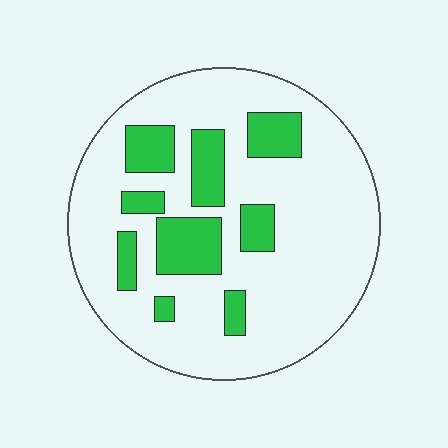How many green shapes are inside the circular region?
9.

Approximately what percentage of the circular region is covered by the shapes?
Approximately 20%.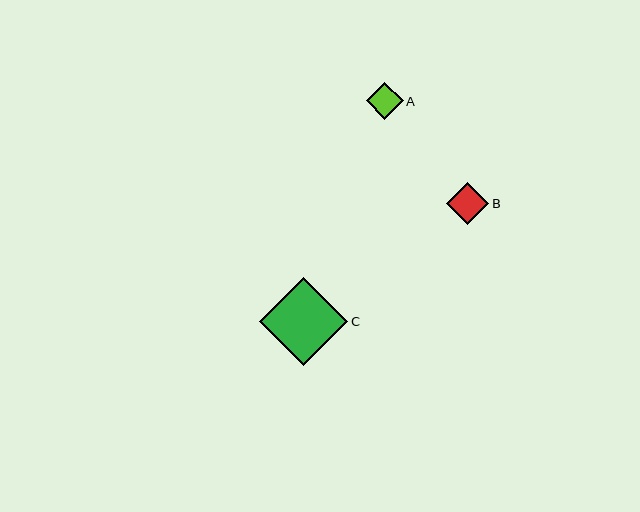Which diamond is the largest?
Diamond C is the largest with a size of approximately 88 pixels.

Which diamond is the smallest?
Diamond A is the smallest with a size of approximately 37 pixels.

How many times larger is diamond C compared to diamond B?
Diamond C is approximately 2.1 times the size of diamond B.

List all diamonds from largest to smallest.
From largest to smallest: C, B, A.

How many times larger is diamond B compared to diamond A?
Diamond B is approximately 1.1 times the size of diamond A.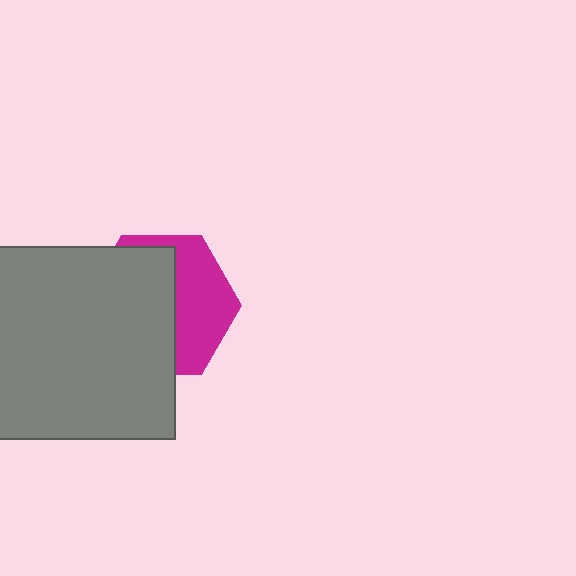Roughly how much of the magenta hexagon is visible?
A small part of it is visible (roughly 42%).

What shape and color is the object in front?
The object in front is a gray square.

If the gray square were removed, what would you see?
You would see the complete magenta hexagon.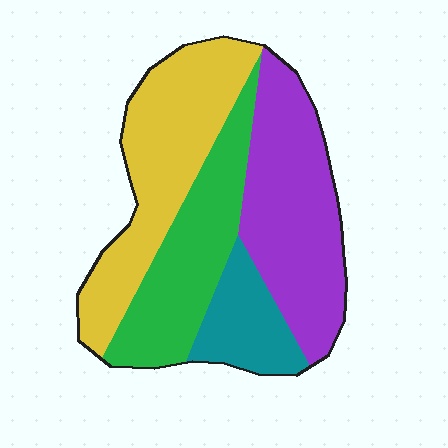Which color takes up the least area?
Teal, at roughly 15%.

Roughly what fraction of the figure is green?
Green takes up about one quarter (1/4) of the figure.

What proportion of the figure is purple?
Purple takes up between a sixth and a third of the figure.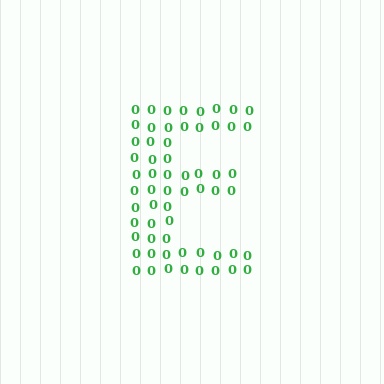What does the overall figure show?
The overall figure shows the letter E.